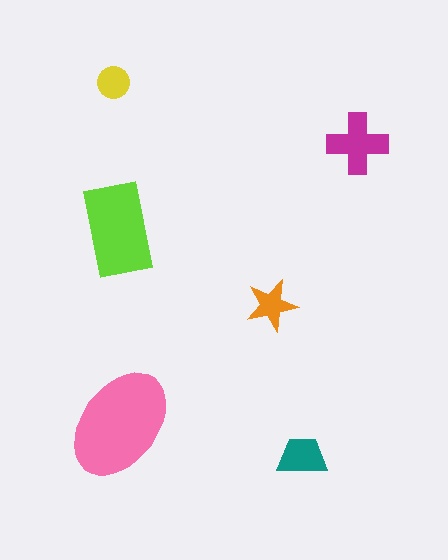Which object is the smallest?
The yellow circle.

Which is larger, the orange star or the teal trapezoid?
The teal trapezoid.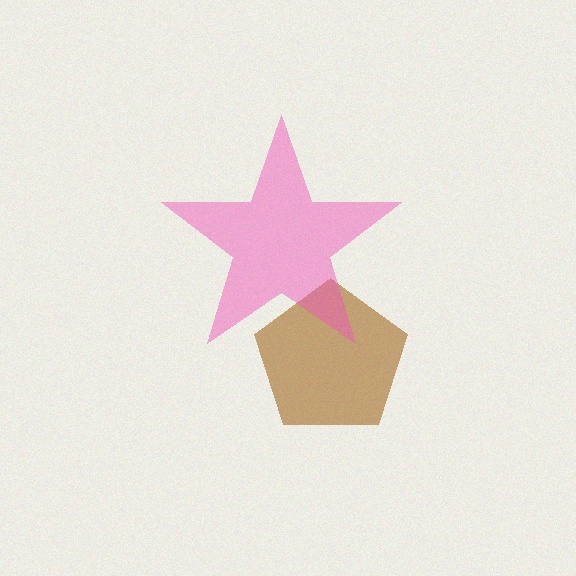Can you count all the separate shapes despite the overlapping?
Yes, there are 2 separate shapes.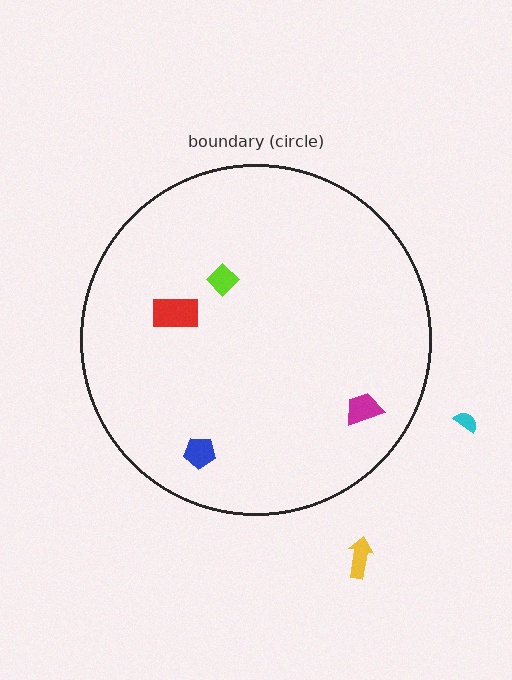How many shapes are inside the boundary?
4 inside, 2 outside.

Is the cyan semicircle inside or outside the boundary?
Outside.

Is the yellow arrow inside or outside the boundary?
Outside.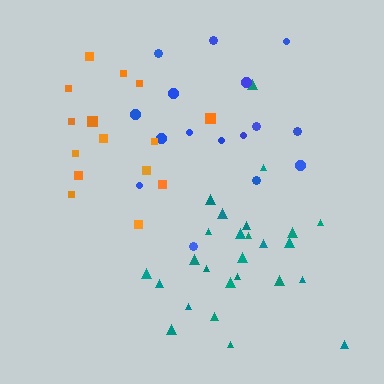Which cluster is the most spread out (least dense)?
Blue.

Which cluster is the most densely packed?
Orange.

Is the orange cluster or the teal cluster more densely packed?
Orange.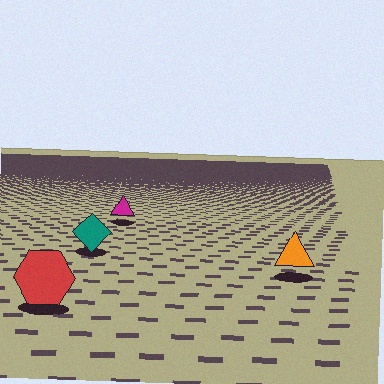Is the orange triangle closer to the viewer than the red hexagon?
No. The red hexagon is closer — you can tell from the texture gradient: the ground texture is coarser near it.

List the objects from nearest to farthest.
From nearest to farthest: the red hexagon, the orange triangle, the teal diamond, the magenta triangle.